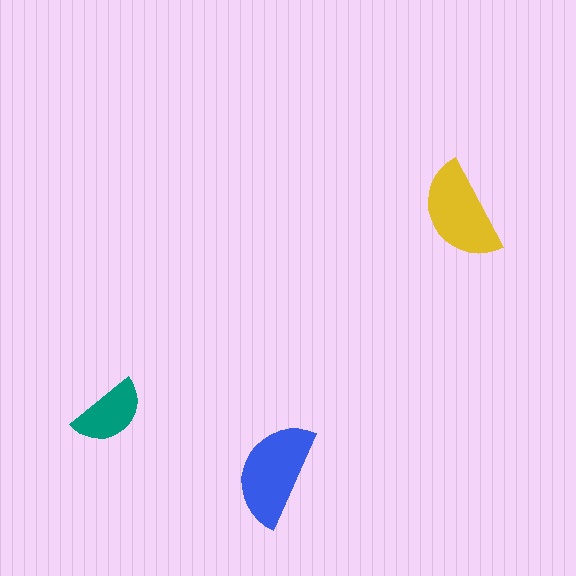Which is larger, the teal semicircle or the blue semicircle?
The blue one.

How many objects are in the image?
There are 3 objects in the image.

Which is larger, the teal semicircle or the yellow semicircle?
The yellow one.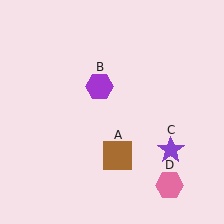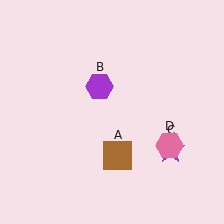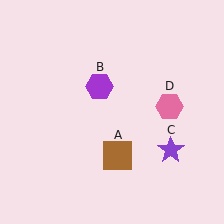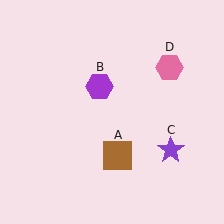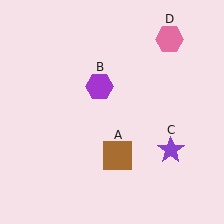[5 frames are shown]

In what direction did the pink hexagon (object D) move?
The pink hexagon (object D) moved up.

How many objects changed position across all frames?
1 object changed position: pink hexagon (object D).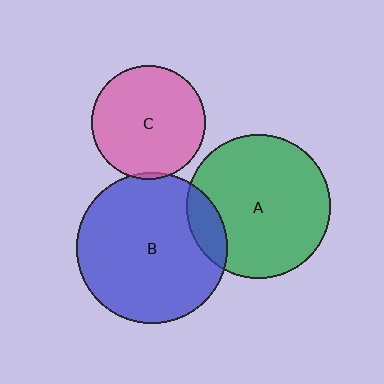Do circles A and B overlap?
Yes.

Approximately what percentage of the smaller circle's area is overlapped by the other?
Approximately 15%.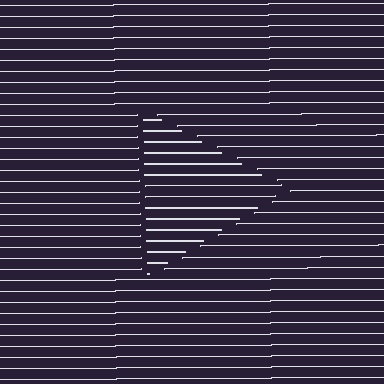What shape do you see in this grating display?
An illusory triangle. The interior of the shape contains the same grating, shifted by half a period — the contour is defined by the phase discontinuity where line-ends from the inner and outer gratings abut.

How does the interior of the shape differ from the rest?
The interior of the shape contains the same grating, shifted by half a period — the contour is defined by the phase discontinuity where line-ends from the inner and outer gratings abut.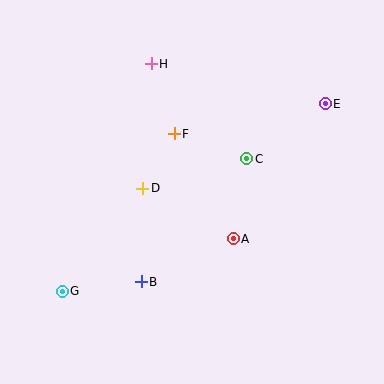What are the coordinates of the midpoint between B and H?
The midpoint between B and H is at (146, 173).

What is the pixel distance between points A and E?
The distance between A and E is 163 pixels.